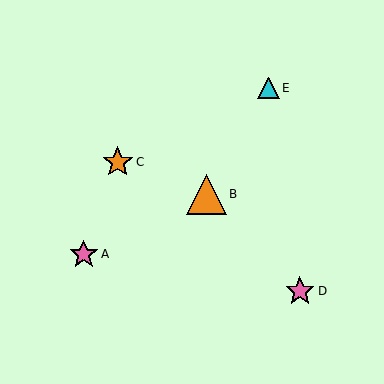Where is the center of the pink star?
The center of the pink star is at (300, 291).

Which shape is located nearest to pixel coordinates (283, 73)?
The cyan triangle (labeled E) at (268, 88) is nearest to that location.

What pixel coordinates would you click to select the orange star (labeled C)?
Click at (118, 162) to select the orange star C.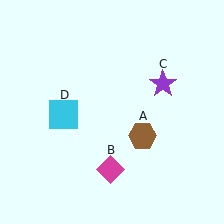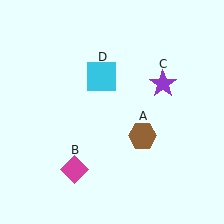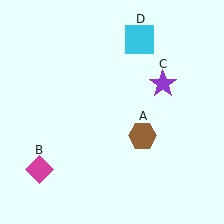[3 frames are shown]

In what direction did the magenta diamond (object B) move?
The magenta diamond (object B) moved left.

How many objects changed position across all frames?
2 objects changed position: magenta diamond (object B), cyan square (object D).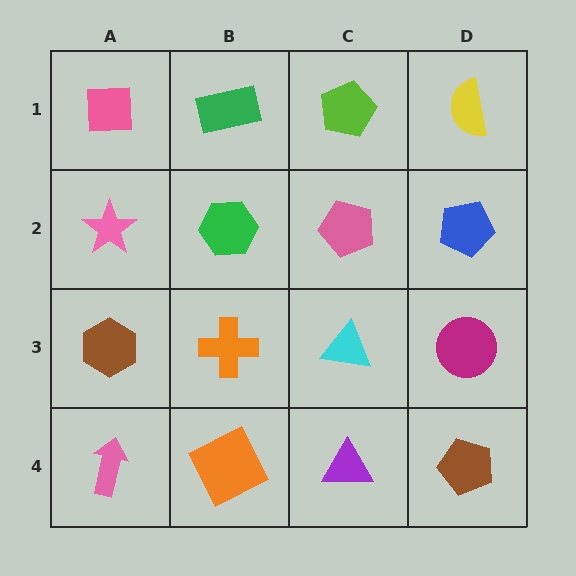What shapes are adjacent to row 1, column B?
A green hexagon (row 2, column B), a pink square (row 1, column A), a lime pentagon (row 1, column C).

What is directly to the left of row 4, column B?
A pink arrow.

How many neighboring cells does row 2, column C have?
4.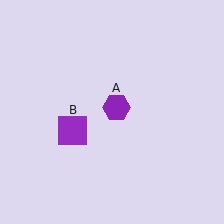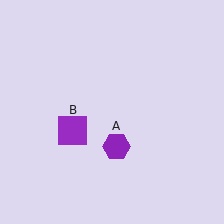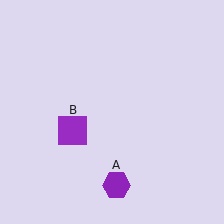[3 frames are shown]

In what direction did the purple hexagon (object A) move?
The purple hexagon (object A) moved down.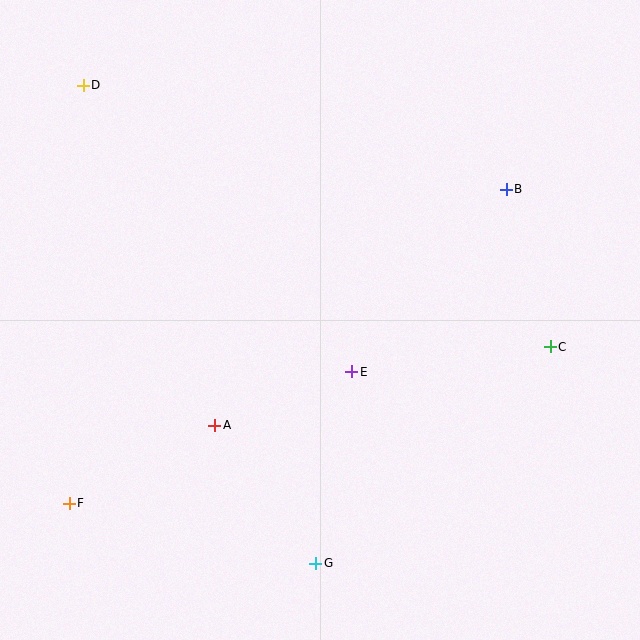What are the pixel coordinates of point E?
Point E is at (352, 372).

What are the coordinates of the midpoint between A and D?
The midpoint between A and D is at (149, 255).